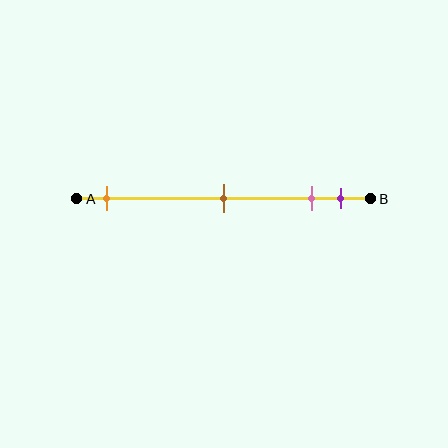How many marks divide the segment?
There are 4 marks dividing the segment.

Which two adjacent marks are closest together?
The pink and purple marks are the closest adjacent pair.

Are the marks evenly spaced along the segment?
No, the marks are not evenly spaced.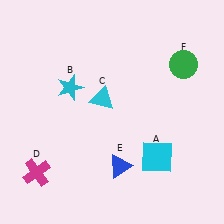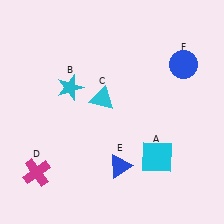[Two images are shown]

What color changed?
The circle (F) changed from green in Image 1 to blue in Image 2.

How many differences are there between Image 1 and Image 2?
There is 1 difference between the two images.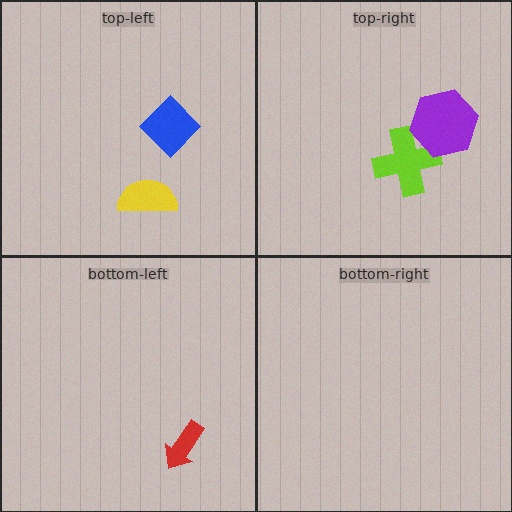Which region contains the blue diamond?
The top-left region.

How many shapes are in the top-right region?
2.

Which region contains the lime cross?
The top-right region.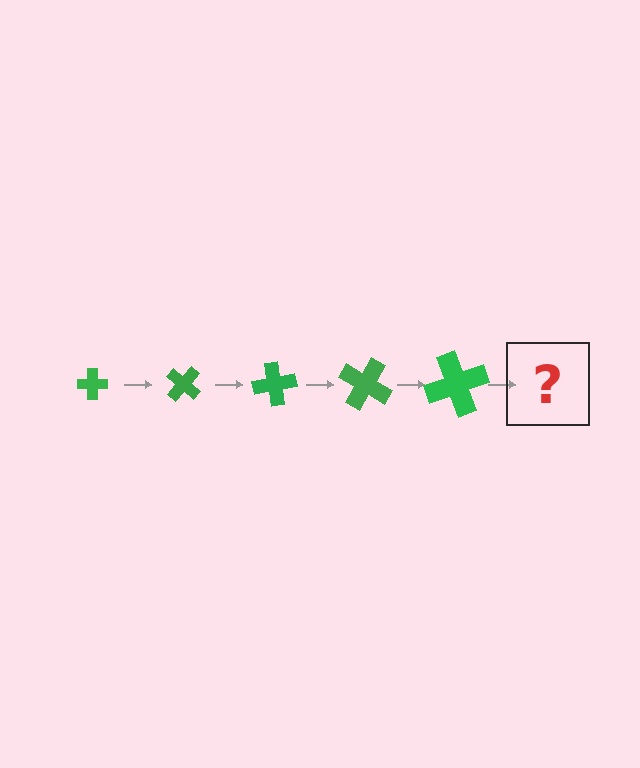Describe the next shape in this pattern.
It should be a cross, larger than the previous one and rotated 200 degrees from the start.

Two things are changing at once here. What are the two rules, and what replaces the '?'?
The two rules are that the cross grows larger each step and it rotates 40 degrees each step. The '?' should be a cross, larger than the previous one and rotated 200 degrees from the start.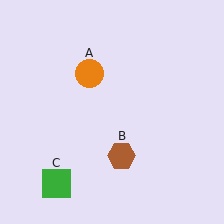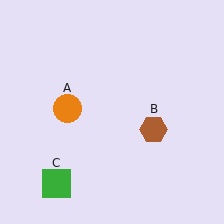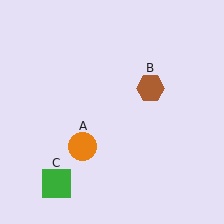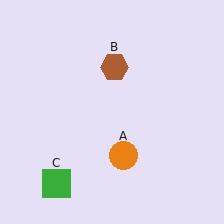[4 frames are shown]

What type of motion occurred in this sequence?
The orange circle (object A), brown hexagon (object B) rotated counterclockwise around the center of the scene.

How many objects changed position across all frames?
2 objects changed position: orange circle (object A), brown hexagon (object B).